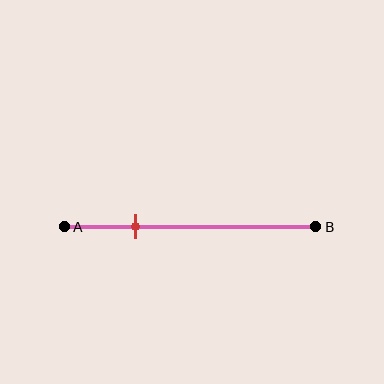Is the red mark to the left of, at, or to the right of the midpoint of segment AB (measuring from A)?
The red mark is to the left of the midpoint of segment AB.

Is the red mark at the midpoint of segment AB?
No, the mark is at about 30% from A, not at the 50% midpoint.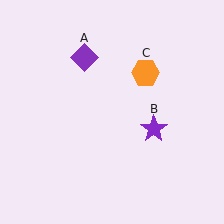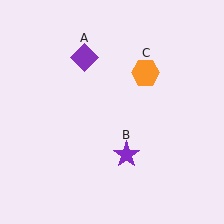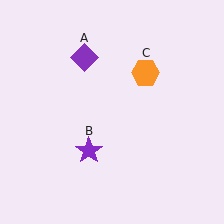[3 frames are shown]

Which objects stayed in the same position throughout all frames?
Purple diamond (object A) and orange hexagon (object C) remained stationary.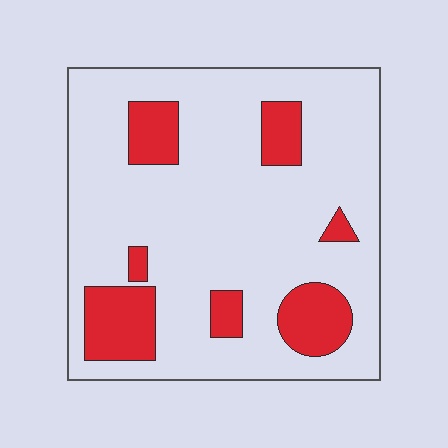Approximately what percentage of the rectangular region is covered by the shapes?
Approximately 20%.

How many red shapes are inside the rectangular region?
7.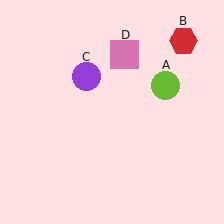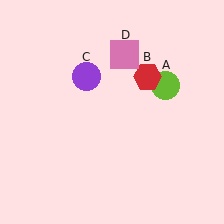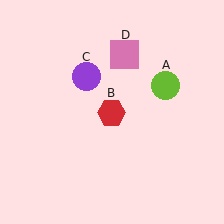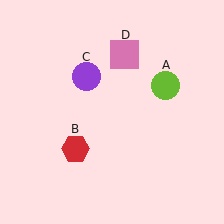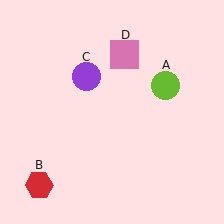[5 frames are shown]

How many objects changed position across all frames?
1 object changed position: red hexagon (object B).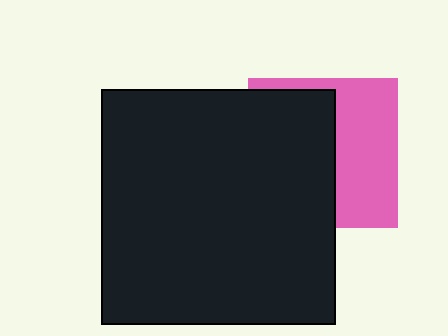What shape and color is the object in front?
The object in front is a black square.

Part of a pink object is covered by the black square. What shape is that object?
It is a square.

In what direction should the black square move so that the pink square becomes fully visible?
The black square should move left. That is the shortest direction to clear the overlap and leave the pink square fully visible.